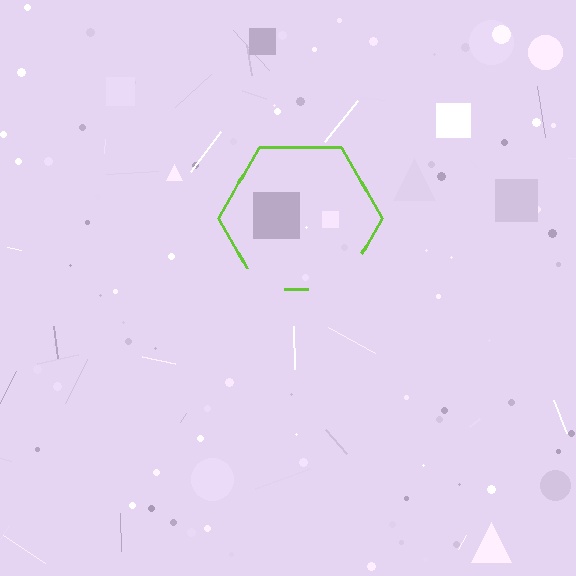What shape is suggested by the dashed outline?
The dashed outline suggests a hexagon.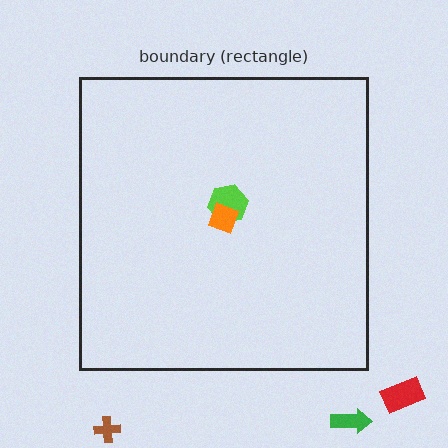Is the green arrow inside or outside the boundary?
Outside.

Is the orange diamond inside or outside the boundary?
Inside.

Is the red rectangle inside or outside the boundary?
Outside.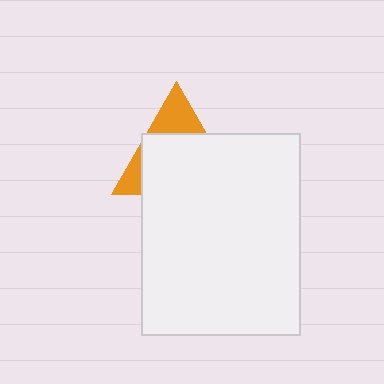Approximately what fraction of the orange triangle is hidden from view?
Roughly 68% of the orange triangle is hidden behind the white rectangle.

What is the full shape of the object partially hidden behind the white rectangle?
The partially hidden object is an orange triangle.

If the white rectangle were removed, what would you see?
You would see the complete orange triangle.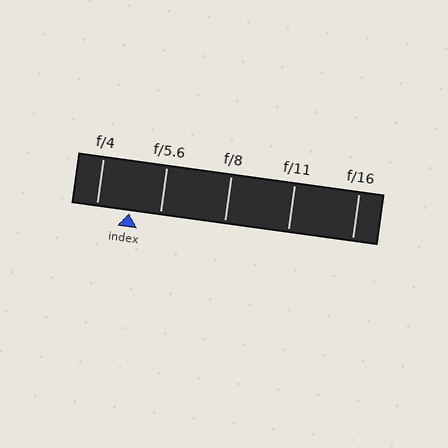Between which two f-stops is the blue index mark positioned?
The index mark is between f/4 and f/5.6.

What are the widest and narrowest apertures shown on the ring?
The widest aperture shown is f/4 and the narrowest is f/16.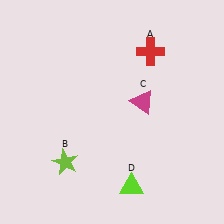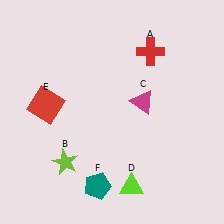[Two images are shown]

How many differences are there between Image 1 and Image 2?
There are 2 differences between the two images.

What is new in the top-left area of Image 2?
A red square (E) was added in the top-left area of Image 2.